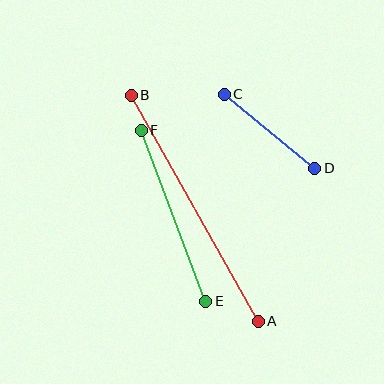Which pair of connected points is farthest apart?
Points A and B are farthest apart.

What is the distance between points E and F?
The distance is approximately 183 pixels.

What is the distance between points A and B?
The distance is approximately 259 pixels.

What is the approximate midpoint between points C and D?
The midpoint is at approximately (269, 131) pixels.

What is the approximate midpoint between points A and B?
The midpoint is at approximately (195, 208) pixels.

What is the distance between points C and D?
The distance is approximately 117 pixels.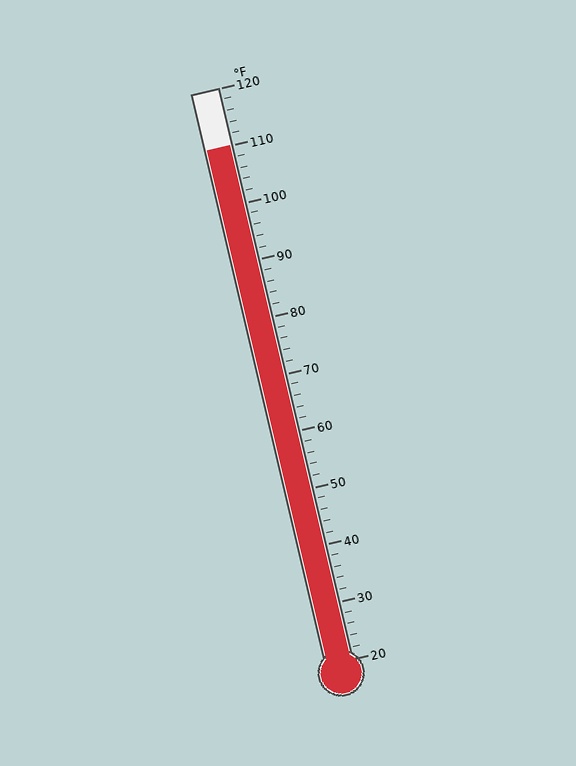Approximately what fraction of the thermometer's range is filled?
The thermometer is filled to approximately 90% of its range.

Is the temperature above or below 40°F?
The temperature is above 40°F.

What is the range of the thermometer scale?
The thermometer scale ranges from 20°F to 120°F.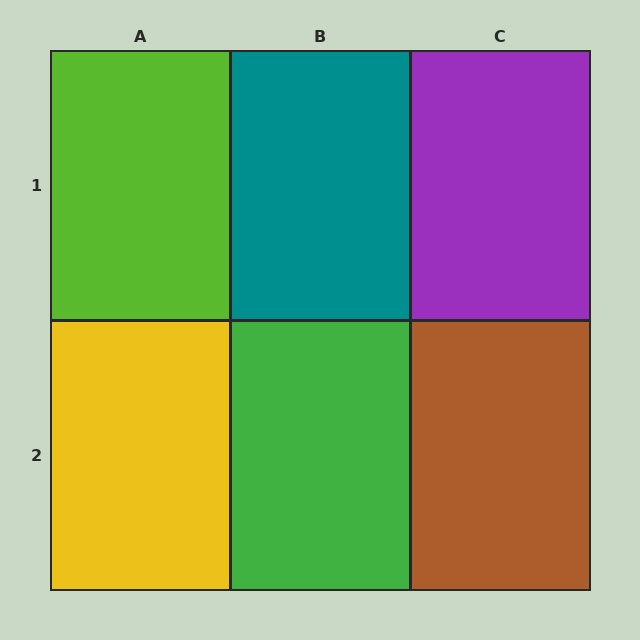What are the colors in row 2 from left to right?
Yellow, green, brown.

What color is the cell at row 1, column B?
Teal.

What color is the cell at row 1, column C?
Purple.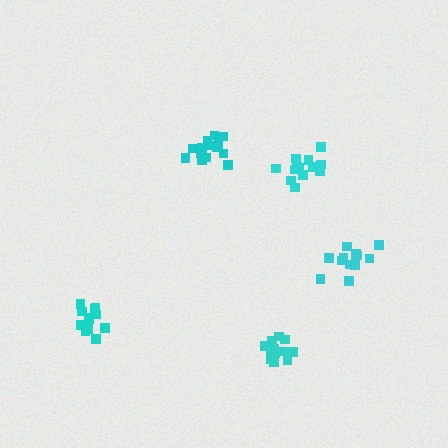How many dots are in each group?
Group 1: 15 dots, Group 2: 12 dots, Group 3: 15 dots, Group 4: 15 dots, Group 5: 13 dots (70 total).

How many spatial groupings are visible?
There are 5 spatial groupings.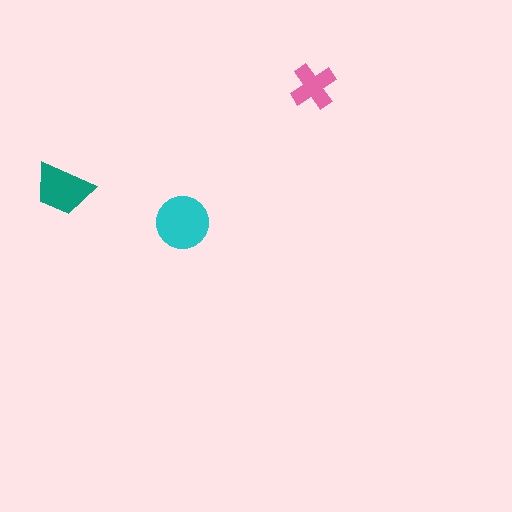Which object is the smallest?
The pink cross.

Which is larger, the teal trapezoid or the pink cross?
The teal trapezoid.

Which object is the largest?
The cyan circle.